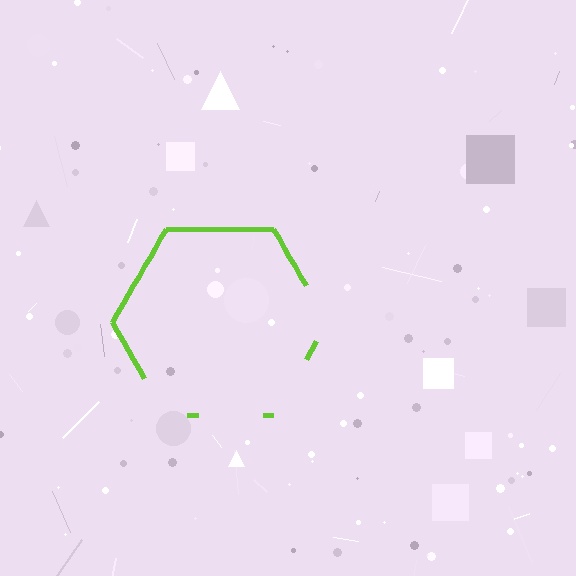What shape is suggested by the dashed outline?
The dashed outline suggests a hexagon.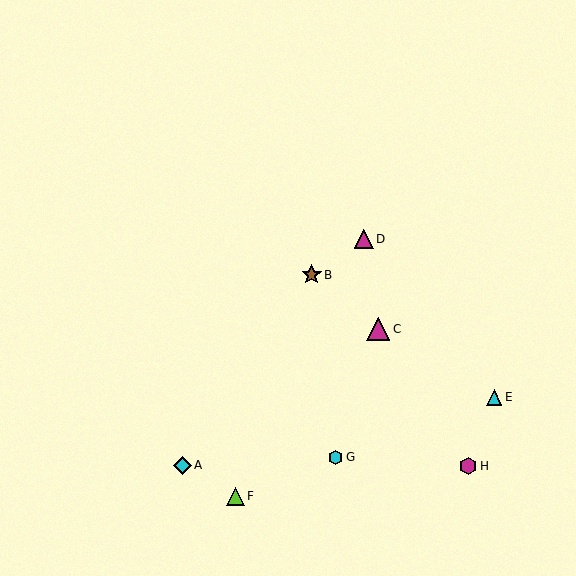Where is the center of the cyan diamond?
The center of the cyan diamond is at (182, 465).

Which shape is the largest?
The magenta triangle (labeled C) is the largest.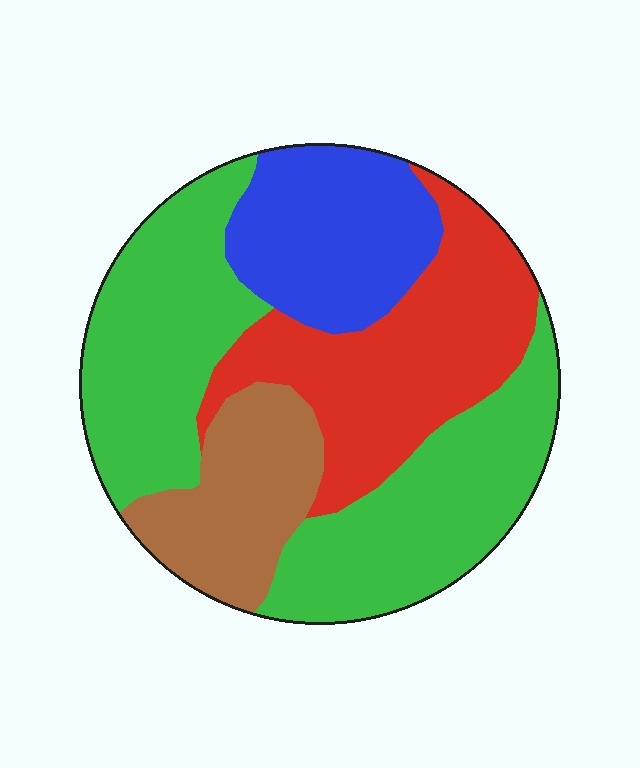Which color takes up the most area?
Green, at roughly 45%.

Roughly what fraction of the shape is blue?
Blue takes up between a sixth and a third of the shape.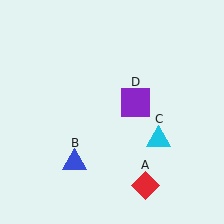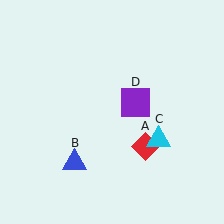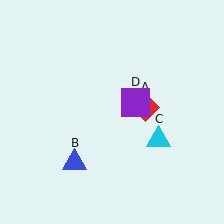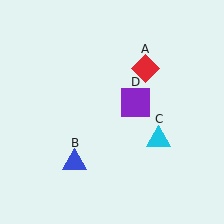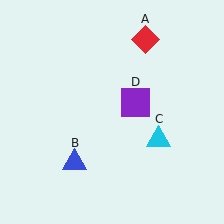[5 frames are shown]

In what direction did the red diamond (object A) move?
The red diamond (object A) moved up.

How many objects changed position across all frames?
1 object changed position: red diamond (object A).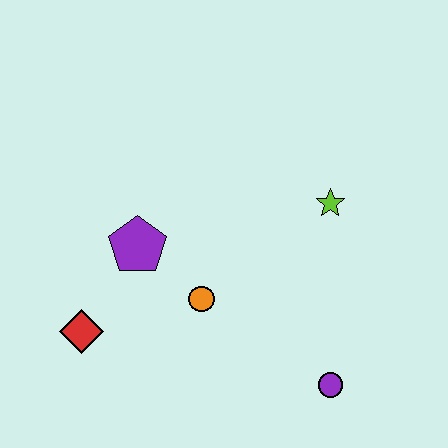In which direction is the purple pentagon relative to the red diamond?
The purple pentagon is above the red diamond.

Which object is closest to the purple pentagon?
The orange circle is closest to the purple pentagon.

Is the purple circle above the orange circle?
No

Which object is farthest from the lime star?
The red diamond is farthest from the lime star.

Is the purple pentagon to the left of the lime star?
Yes